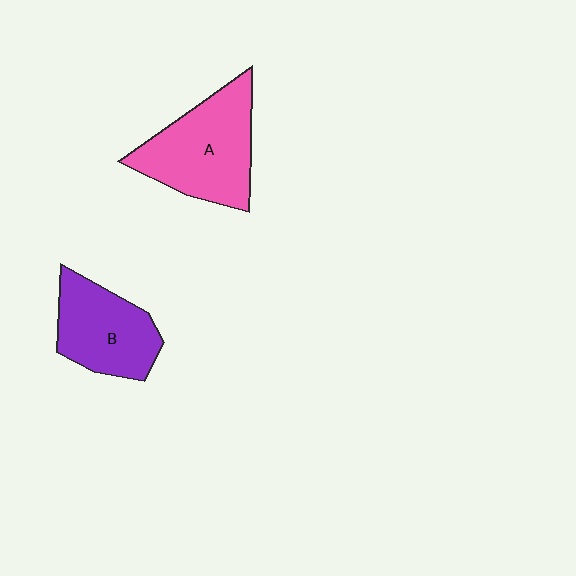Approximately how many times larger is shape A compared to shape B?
Approximately 1.3 times.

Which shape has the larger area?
Shape A (pink).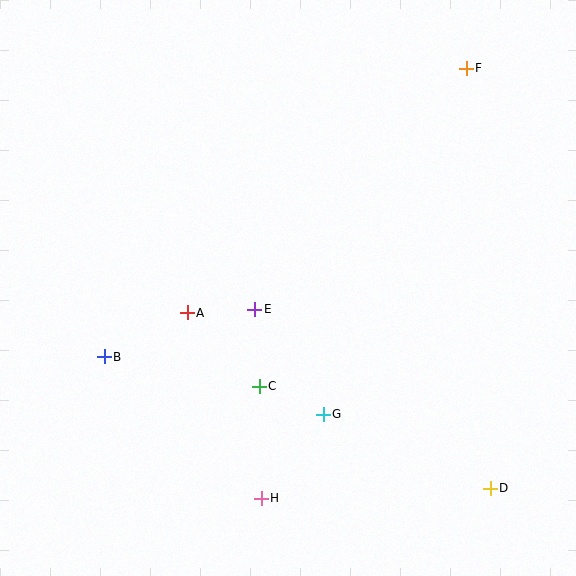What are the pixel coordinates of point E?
Point E is at (255, 309).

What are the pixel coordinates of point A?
Point A is at (187, 313).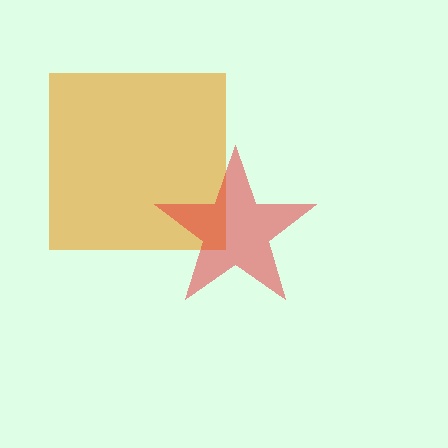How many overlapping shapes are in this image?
There are 2 overlapping shapes in the image.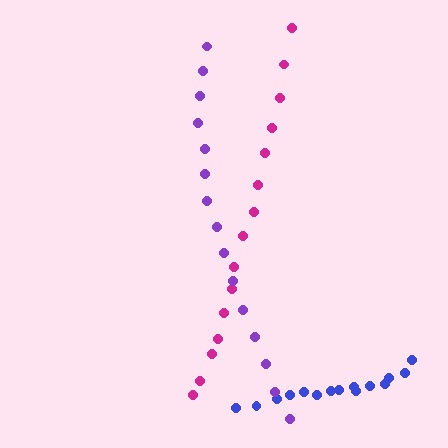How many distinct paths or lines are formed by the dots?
There are 3 distinct paths.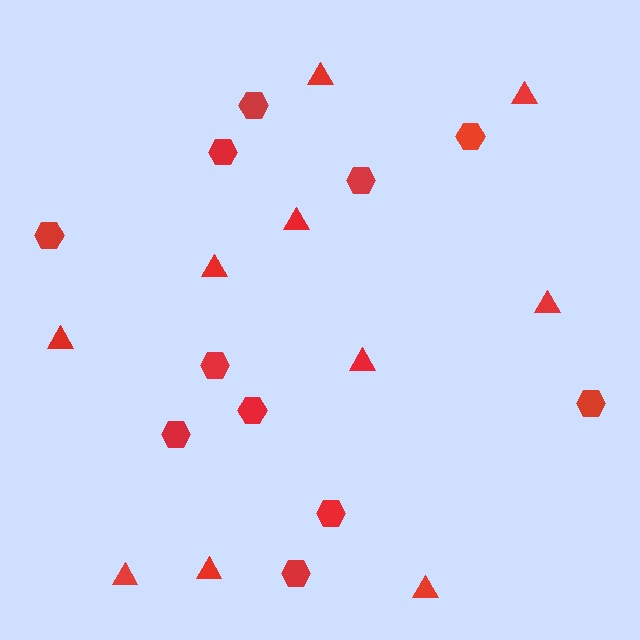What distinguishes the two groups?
There are 2 groups: one group of triangles (10) and one group of hexagons (11).